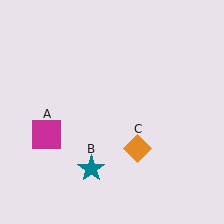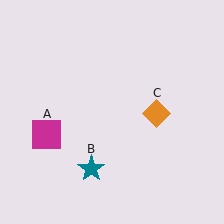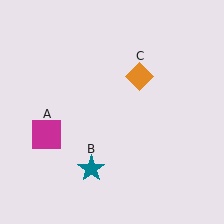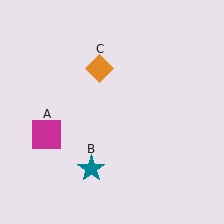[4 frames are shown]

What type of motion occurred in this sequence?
The orange diamond (object C) rotated counterclockwise around the center of the scene.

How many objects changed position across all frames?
1 object changed position: orange diamond (object C).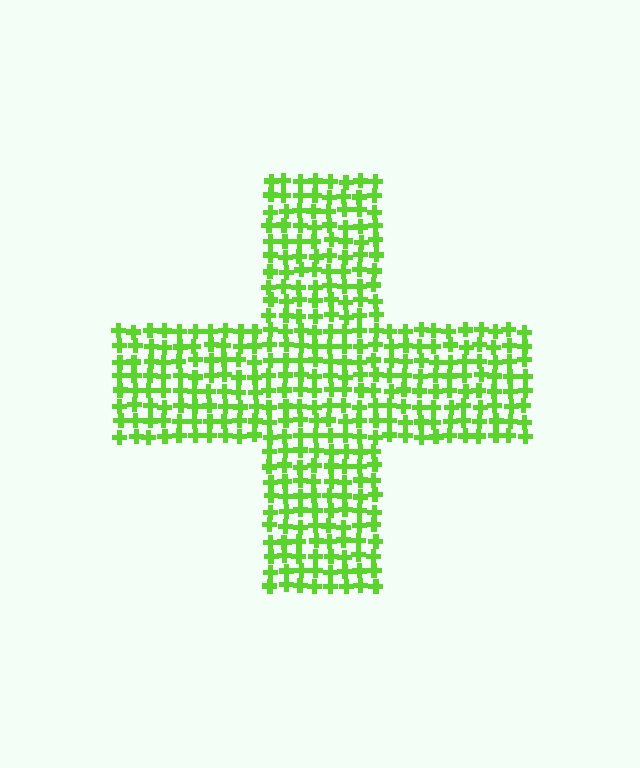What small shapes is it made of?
It is made of small crosses.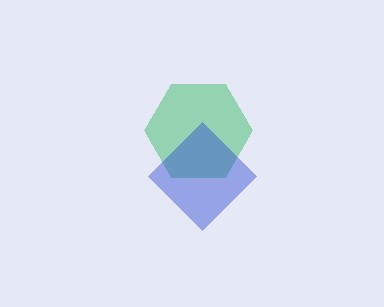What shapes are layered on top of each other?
The layered shapes are: a green hexagon, a blue diamond.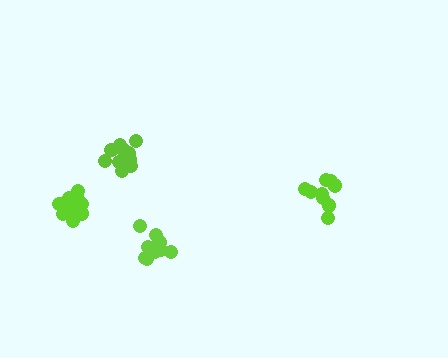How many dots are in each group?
Group 1: 13 dots, Group 2: 10 dots, Group 3: 11 dots, Group 4: 14 dots (48 total).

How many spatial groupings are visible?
There are 4 spatial groupings.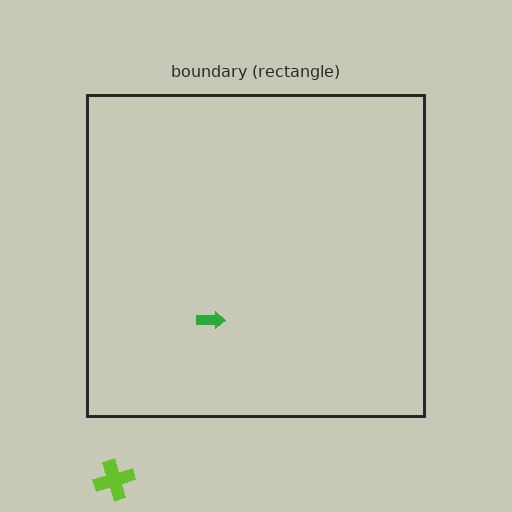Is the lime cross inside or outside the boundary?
Outside.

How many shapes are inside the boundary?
1 inside, 1 outside.